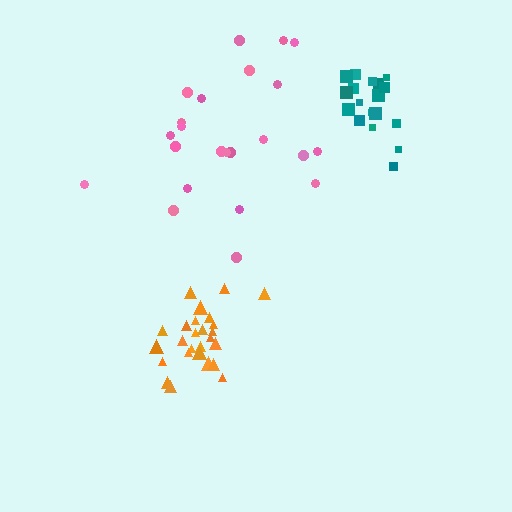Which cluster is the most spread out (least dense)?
Pink.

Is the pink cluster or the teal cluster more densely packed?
Teal.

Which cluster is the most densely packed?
Teal.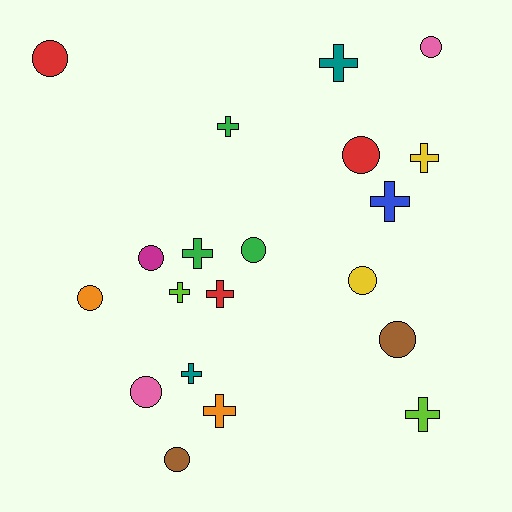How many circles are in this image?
There are 10 circles.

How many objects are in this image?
There are 20 objects.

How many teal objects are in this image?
There are 2 teal objects.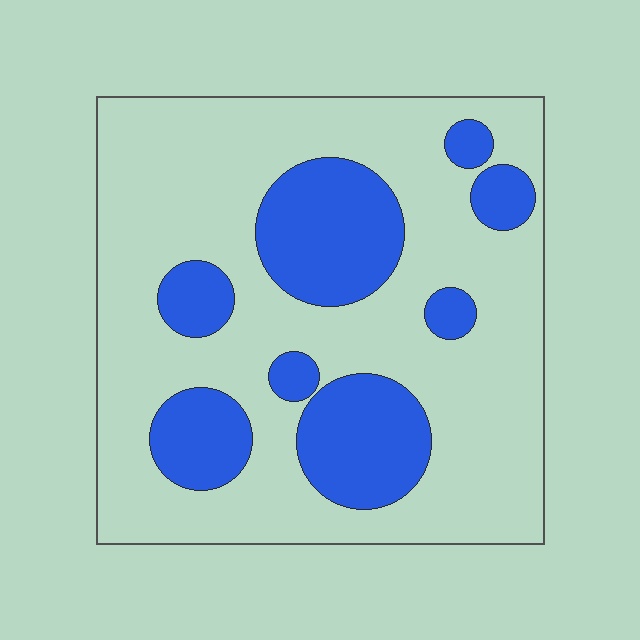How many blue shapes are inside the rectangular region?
8.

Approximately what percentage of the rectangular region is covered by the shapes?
Approximately 25%.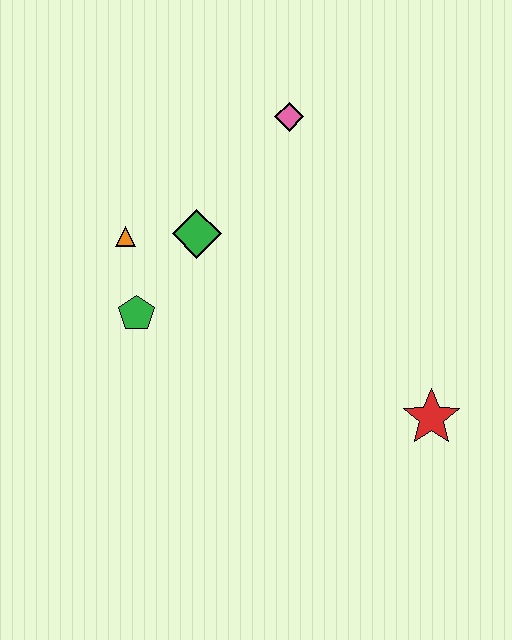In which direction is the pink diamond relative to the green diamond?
The pink diamond is above the green diamond.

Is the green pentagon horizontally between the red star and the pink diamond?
No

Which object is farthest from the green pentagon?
The red star is farthest from the green pentagon.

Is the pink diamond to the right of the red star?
No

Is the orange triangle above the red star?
Yes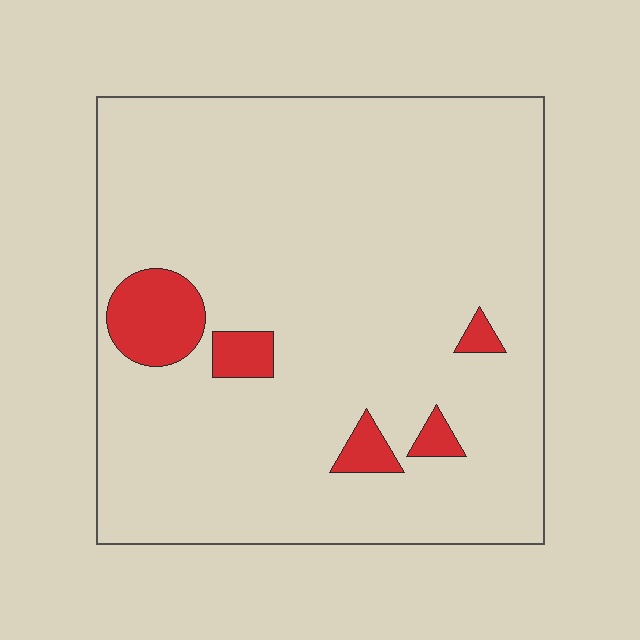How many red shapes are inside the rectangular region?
5.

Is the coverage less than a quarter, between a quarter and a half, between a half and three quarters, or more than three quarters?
Less than a quarter.